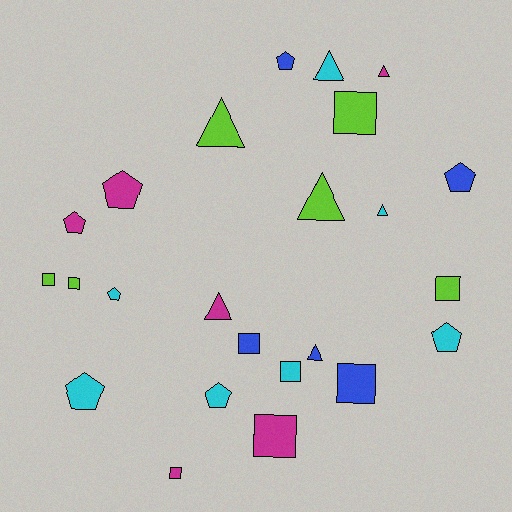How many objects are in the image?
There are 24 objects.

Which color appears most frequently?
Cyan, with 7 objects.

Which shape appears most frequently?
Square, with 9 objects.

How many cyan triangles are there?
There are 2 cyan triangles.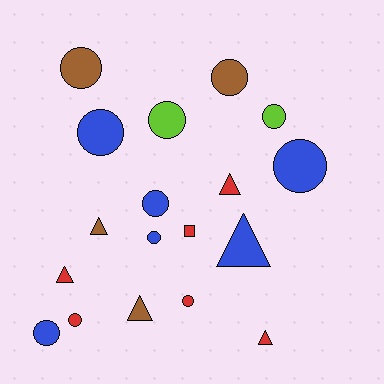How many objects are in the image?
There are 18 objects.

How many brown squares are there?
There are no brown squares.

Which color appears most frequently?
Blue, with 6 objects.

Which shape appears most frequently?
Circle, with 11 objects.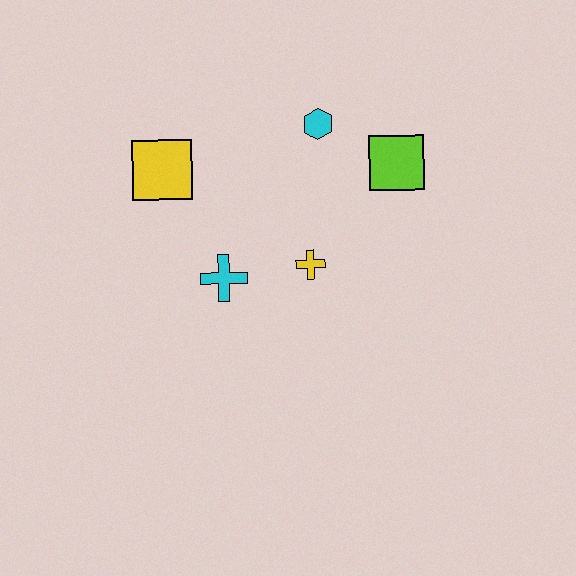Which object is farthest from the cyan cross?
The lime square is farthest from the cyan cross.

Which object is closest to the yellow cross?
The cyan cross is closest to the yellow cross.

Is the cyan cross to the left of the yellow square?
No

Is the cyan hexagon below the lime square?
No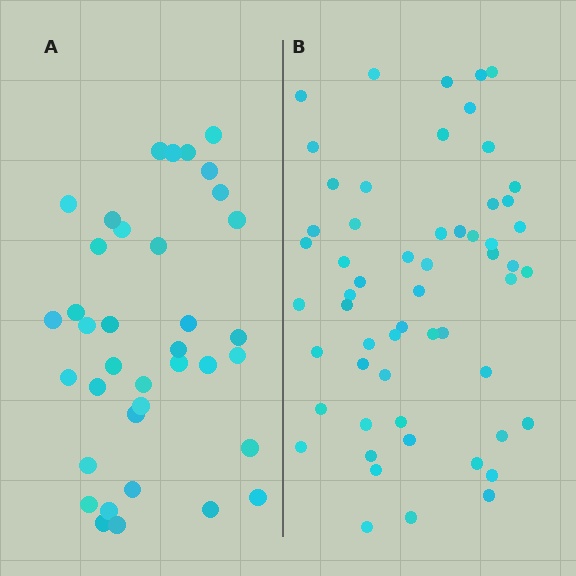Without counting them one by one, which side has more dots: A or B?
Region B (the right region) has more dots.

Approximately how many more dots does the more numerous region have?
Region B has approximately 20 more dots than region A.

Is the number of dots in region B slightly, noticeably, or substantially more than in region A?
Region B has substantially more. The ratio is roughly 1.5 to 1.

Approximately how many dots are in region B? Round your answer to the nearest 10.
About 60 dots. (The exact count is 57, which rounds to 60.)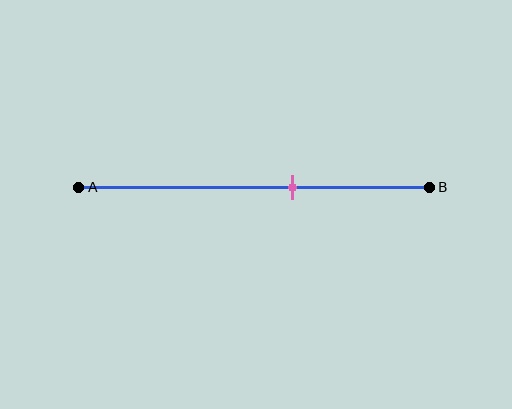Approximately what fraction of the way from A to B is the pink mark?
The pink mark is approximately 60% of the way from A to B.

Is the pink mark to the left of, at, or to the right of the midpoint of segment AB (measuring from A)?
The pink mark is to the right of the midpoint of segment AB.